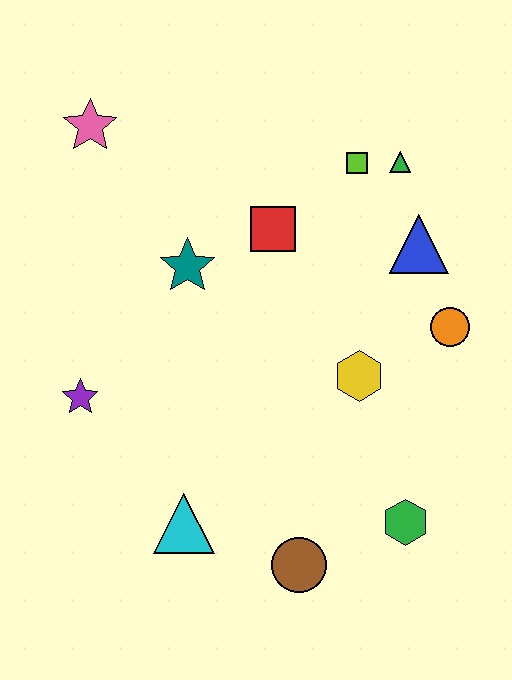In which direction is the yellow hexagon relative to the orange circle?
The yellow hexagon is to the left of the orange circle.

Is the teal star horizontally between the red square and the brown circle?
No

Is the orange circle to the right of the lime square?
Yes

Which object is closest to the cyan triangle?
The brown circle is closest to the cyan triangle.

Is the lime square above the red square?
Yes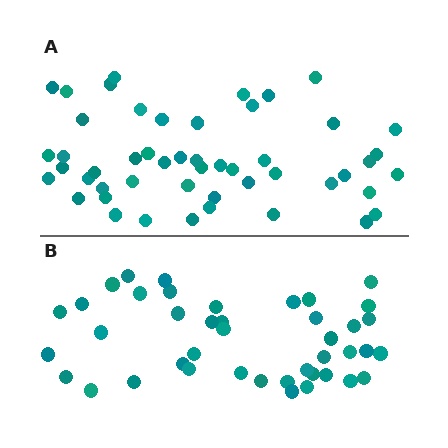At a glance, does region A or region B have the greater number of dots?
Region A (the top region) has more dots.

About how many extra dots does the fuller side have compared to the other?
Region A has roughly 8 or so more dots than region B.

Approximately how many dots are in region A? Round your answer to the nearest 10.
About 50 dots.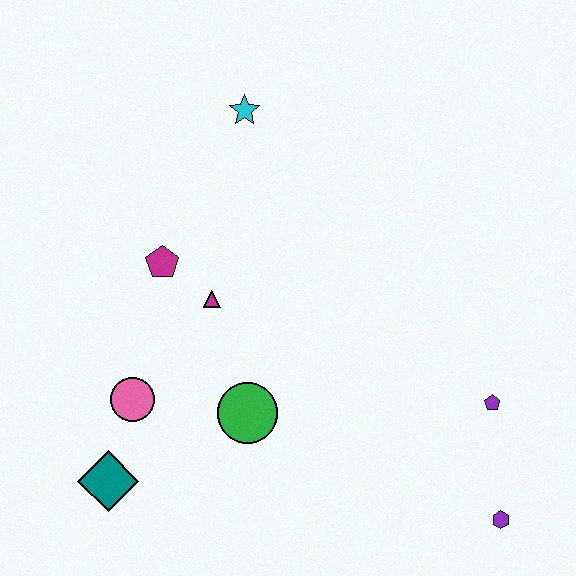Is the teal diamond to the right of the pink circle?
No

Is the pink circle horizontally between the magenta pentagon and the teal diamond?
Yes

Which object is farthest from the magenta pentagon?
The purple hexagon is farthest from the magenta pentagon.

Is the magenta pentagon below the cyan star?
Yes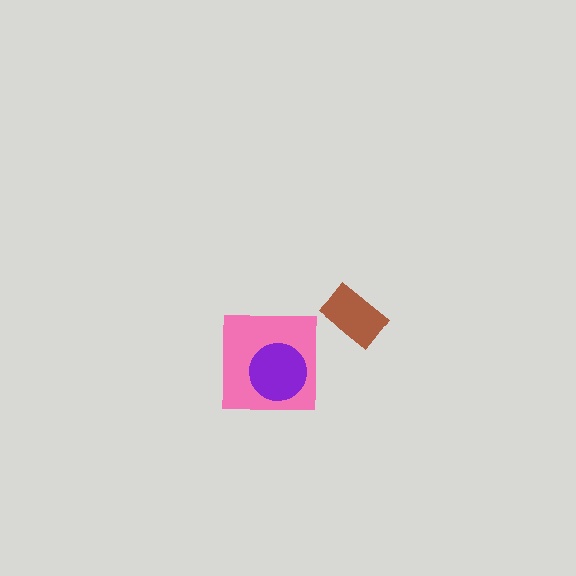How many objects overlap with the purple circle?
1 object overlaps with the purple circle.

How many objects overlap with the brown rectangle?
0 objects overlap with the brown rectangle.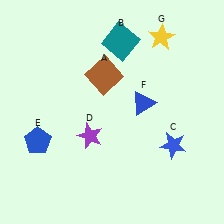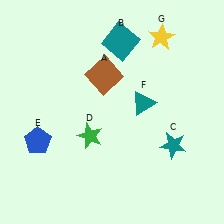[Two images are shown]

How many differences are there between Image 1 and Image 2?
There are 3 differences between the two images.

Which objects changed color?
C changed from blue to teal. D changed from purple to green. F changed from blue to teal.